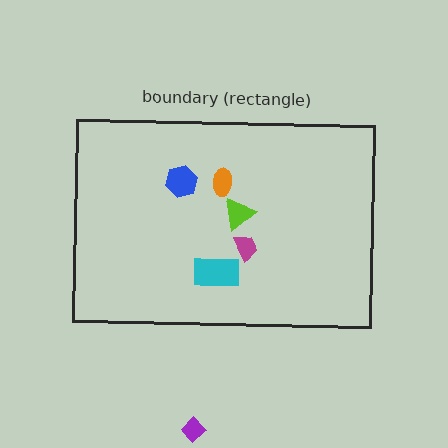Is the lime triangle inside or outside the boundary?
Inside.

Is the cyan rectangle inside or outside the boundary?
Inside.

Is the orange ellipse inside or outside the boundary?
Inside.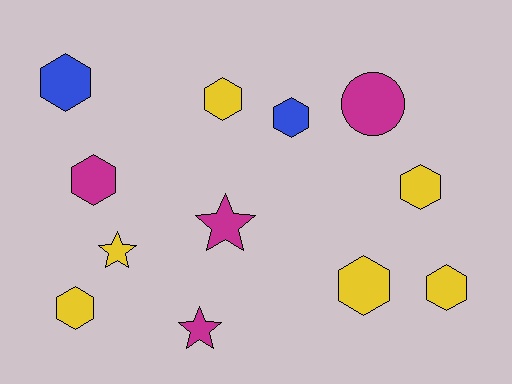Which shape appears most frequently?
Hexagon, with 8 objects.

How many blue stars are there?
There are no blue stars.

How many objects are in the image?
There are 12 objects.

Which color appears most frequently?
Yellow, with 6 objects.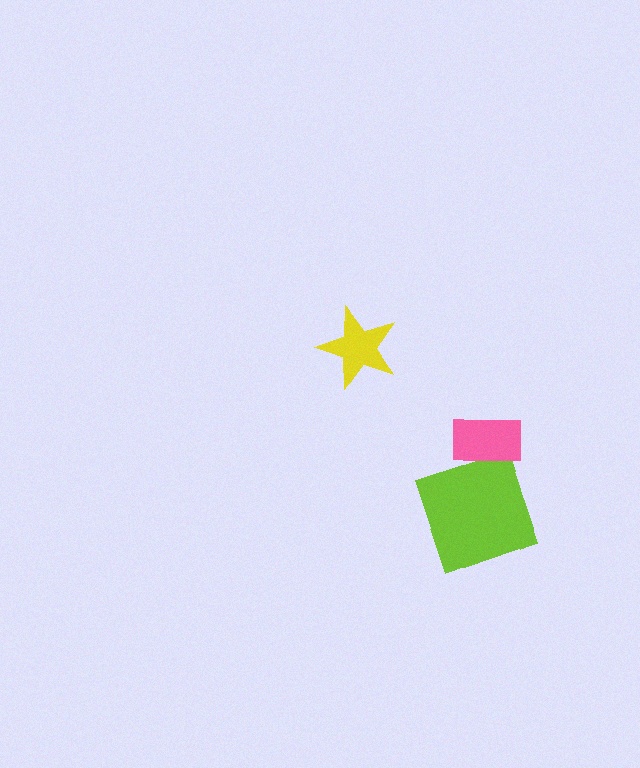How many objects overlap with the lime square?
1 object overlaps with the lime square.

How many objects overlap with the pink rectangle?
1 object overlaps with the pink rectangle.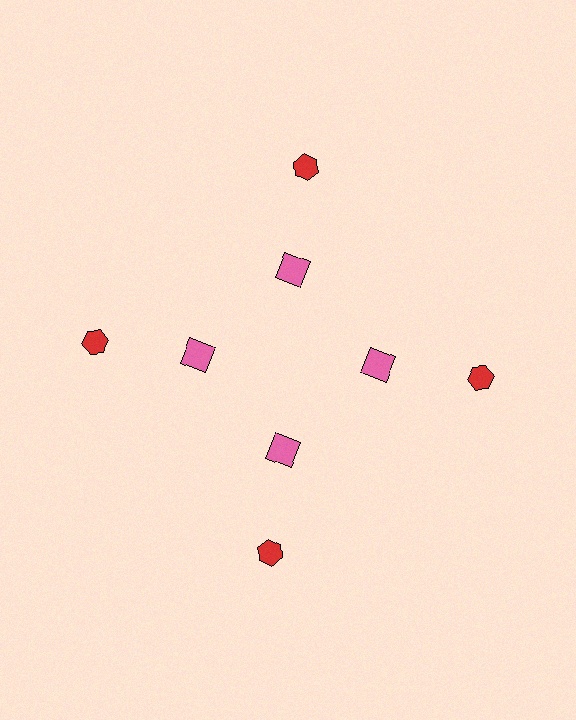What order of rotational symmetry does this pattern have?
This pattern has 4-fold rotational symmetry.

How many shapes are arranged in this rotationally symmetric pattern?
There are 8 shapes, arranged in 4 groups of 2.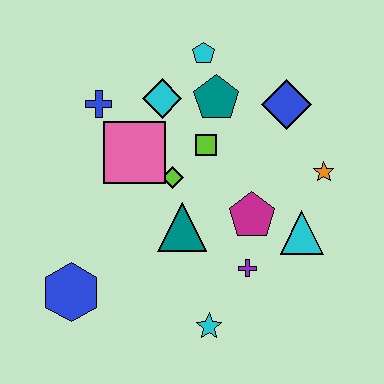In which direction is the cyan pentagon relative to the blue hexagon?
The cyan pentagon is above the blue hexagon.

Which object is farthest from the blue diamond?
The blue hexagon is farthest from the blue diamond.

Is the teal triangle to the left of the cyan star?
Yes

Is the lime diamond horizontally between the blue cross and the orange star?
Yes